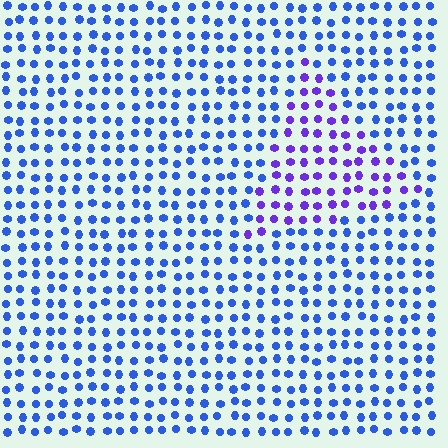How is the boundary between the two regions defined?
The boundary is defined purely by a slight shift in hue (about 38 degrees). Spacing, size, and orientation are identical on both sides.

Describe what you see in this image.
The image is filled with small blue elements in a uniform arrangement. A triangle-shaped region is visible where the elements are tinted to a slightly different hue, forming a subtle color boundary.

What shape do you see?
I see a triangle.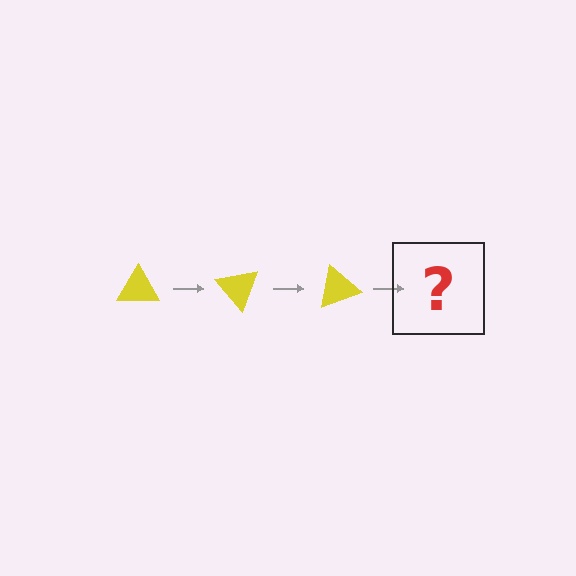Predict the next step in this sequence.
The next step is a yellow triangle rotated 150 degrees.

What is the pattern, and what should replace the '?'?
The pattern is that the triangle rotates 50 degrees each step. The '?' should be a yellow triangle rotated 150 degrees.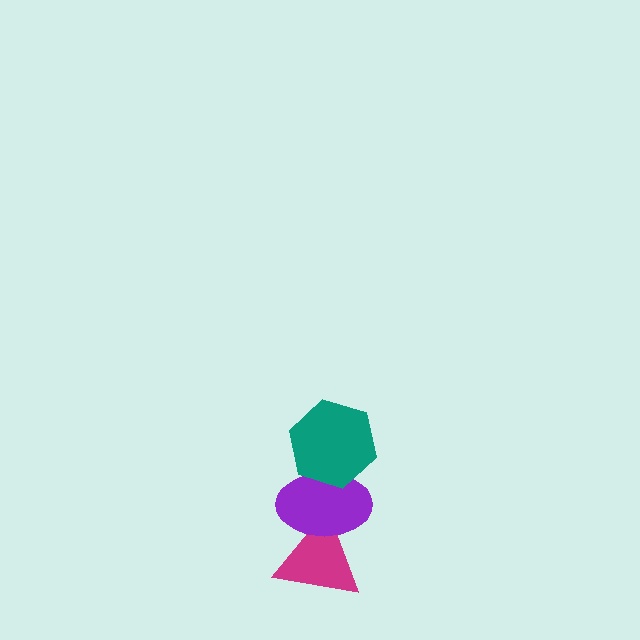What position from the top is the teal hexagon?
The teal hexagon is 1st from the top.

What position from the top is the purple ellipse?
The purple ellipse is 2nd from the top.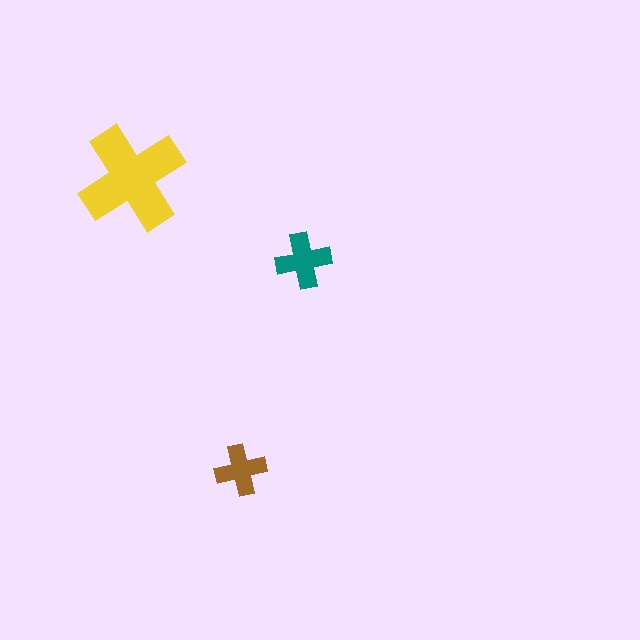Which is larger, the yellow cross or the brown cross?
The yellow one.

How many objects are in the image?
There are 3 objects in the image.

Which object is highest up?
The yellow cross is topmost.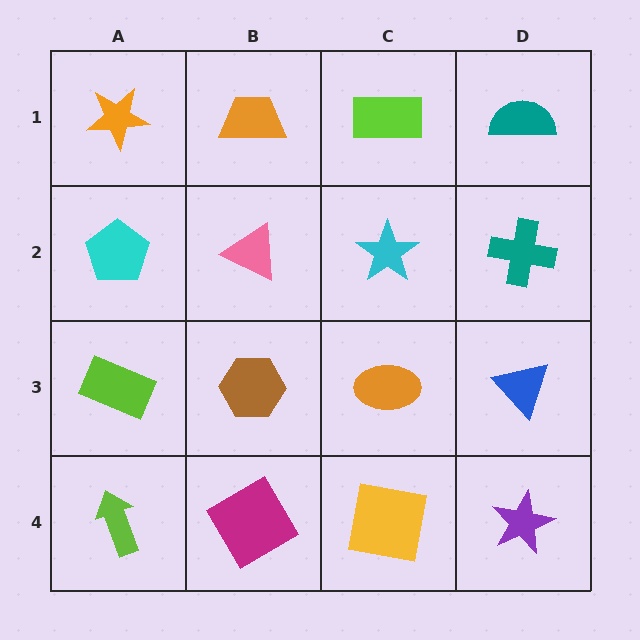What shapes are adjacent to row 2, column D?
A teal semicircle (row 1, column D), a blue triangle (row 3, column D), a cyan star (row 2, column C).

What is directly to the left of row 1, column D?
A lime rectangle.